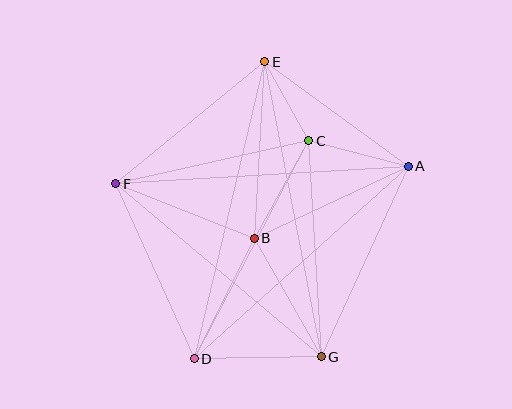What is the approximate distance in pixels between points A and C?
The distance between A and C is approximately 103 pixels.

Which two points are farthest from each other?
Points D and E are farthest from each other.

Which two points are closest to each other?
Points C and E are closest to each other.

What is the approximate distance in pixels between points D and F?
The distance between D and F is approximately 192 pixels.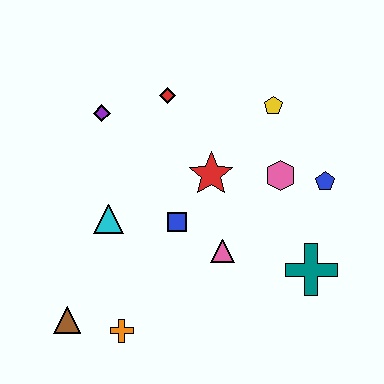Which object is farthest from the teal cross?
The purple diamond is farthest from the teal cross.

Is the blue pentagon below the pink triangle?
No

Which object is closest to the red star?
The blue square is closest to the red star.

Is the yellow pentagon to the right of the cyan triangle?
Yes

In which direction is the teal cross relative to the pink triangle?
The teal cross is to the right of the pink triangle.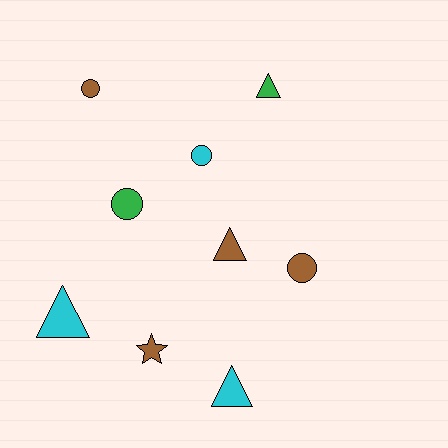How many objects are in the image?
There are 9 objects.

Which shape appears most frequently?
Triangle, with 4 objects.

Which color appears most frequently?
Brown, with 4 objects.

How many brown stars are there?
There is 1 brown star.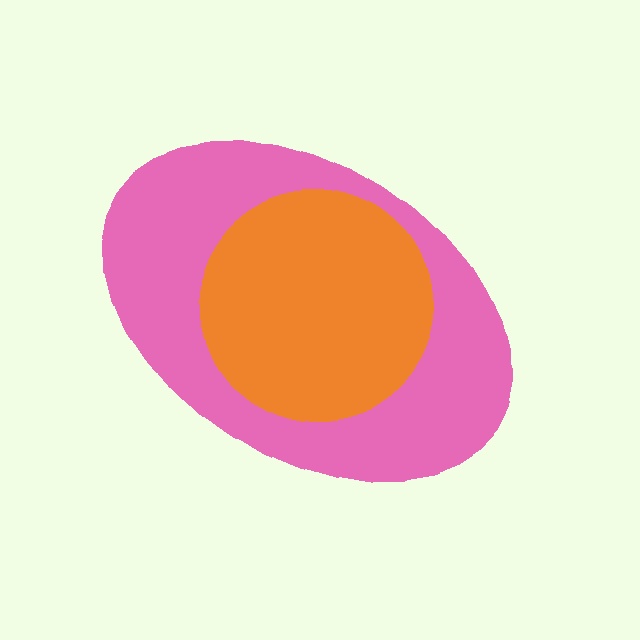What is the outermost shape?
The pink ellipse.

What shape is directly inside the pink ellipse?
The orange circle.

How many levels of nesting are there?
2.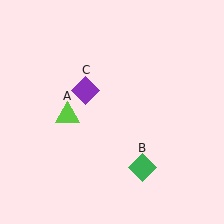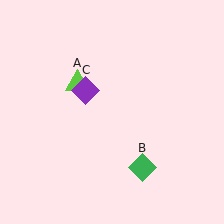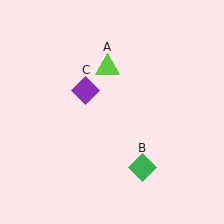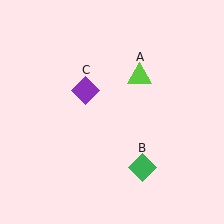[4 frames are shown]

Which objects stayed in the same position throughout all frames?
Green diamond (object B) and purple diamond (object C) remained stationary.